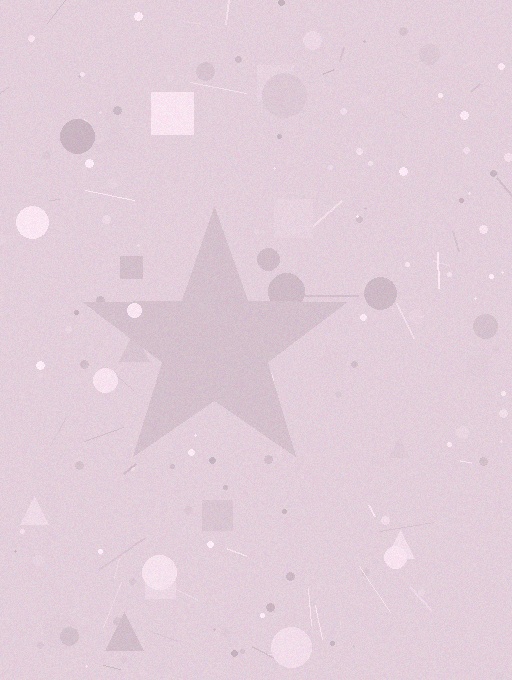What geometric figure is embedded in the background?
A star is embedded in the background.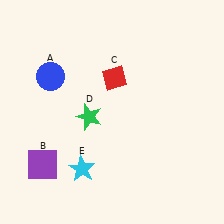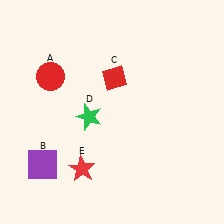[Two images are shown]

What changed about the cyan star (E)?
In Image 1, E is cyan. In Image 2, it changed to red.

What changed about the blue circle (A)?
In Image 1, A is blue. In Image 2, it changed to red.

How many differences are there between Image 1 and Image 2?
There are 2 differences between the two images.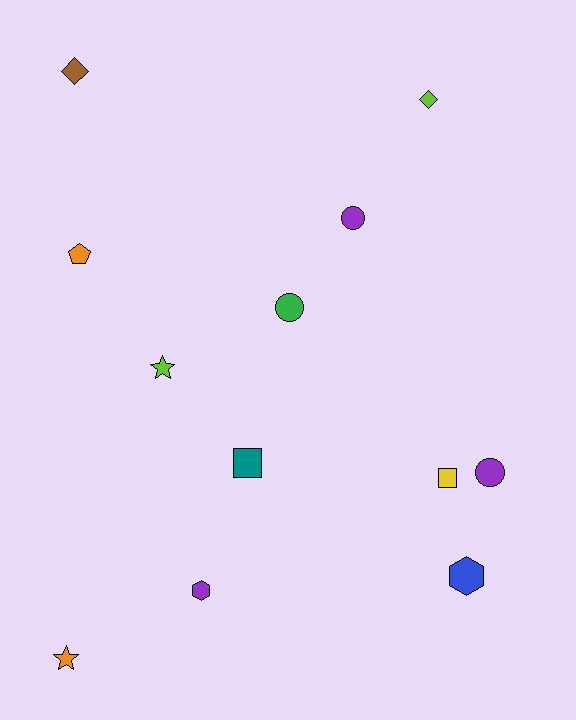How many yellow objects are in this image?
There is 1 yellow object.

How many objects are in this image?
There are 12 objects.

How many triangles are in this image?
There are no triangles.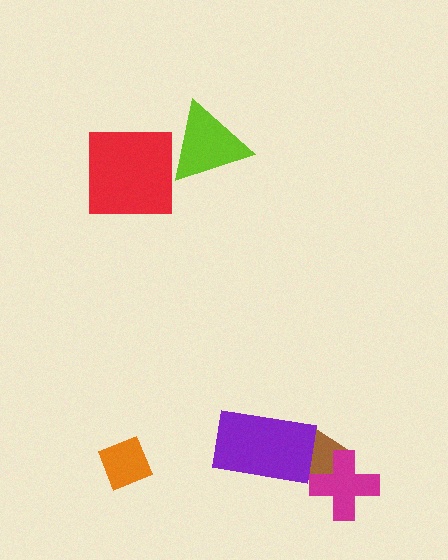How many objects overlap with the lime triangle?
0 objects overlap with the lime triangle.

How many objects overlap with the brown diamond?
2 objects overlap with the brown diamond.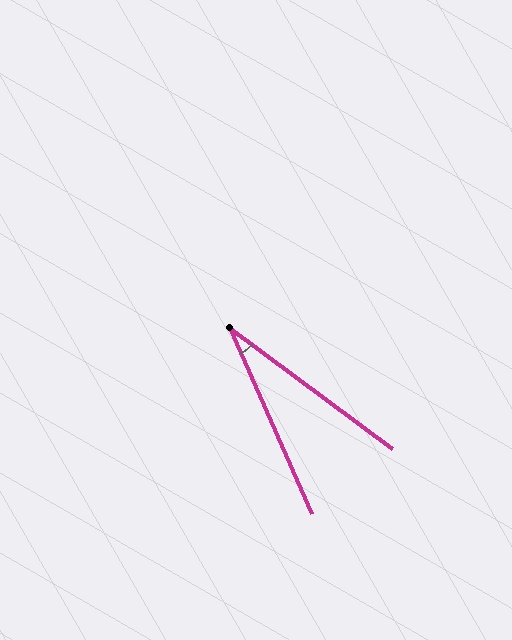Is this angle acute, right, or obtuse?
It is acute.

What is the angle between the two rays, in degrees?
Approximately 30 degrees.